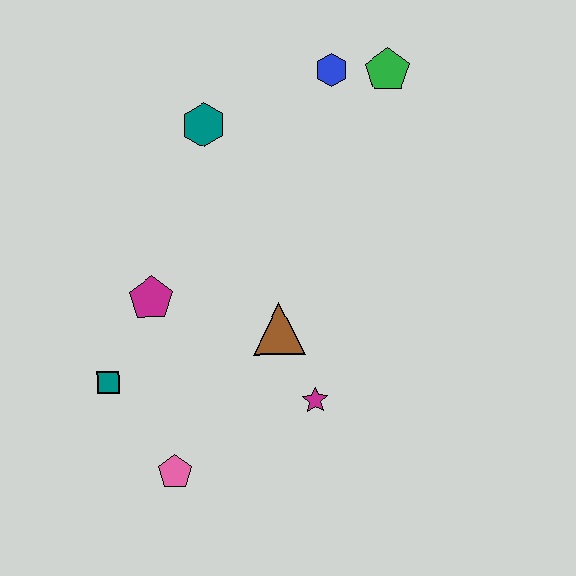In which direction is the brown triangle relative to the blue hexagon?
The brown triangle is below the blue hexagon.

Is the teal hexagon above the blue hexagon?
No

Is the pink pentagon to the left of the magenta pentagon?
No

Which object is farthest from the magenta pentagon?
The green pentagon is farthest from the magenta pentagon.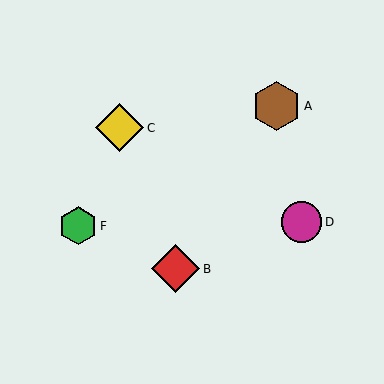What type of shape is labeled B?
Shape B is a red diamond.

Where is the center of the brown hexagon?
The center of the brown hexagon is at (276, 106).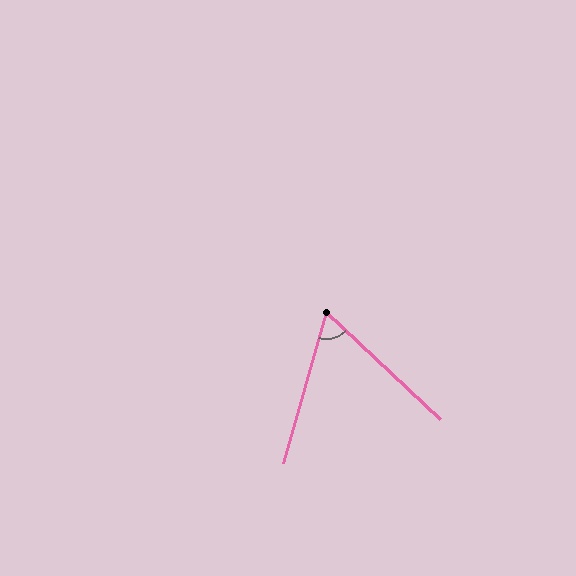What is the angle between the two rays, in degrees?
Approximately 63 degrees.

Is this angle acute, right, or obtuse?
It is acute.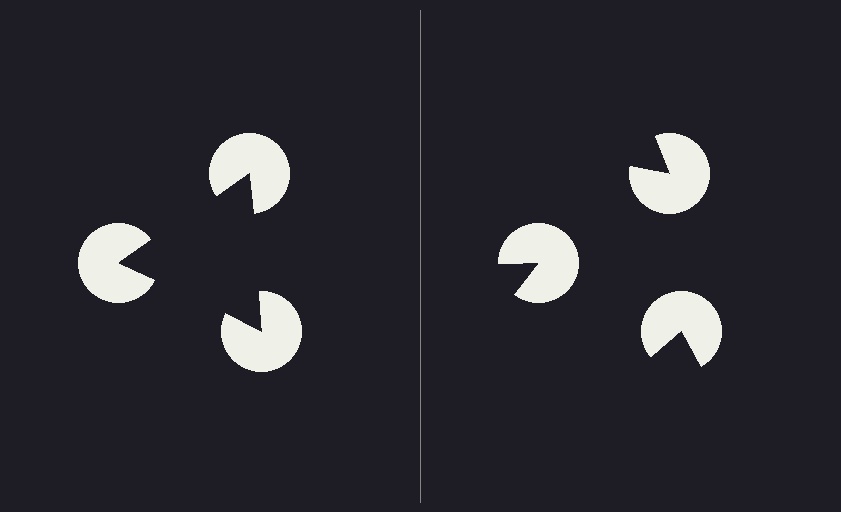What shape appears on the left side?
An illusory triangle.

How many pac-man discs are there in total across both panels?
6 — 3 on each side.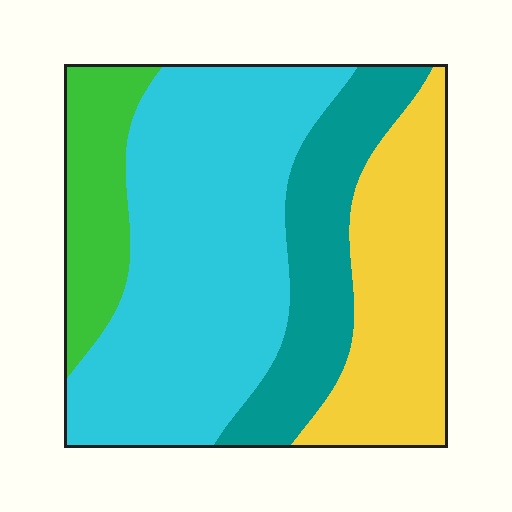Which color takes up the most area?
Cyan, at roughly 45%.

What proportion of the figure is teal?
Teal covers around 20% of the figure.